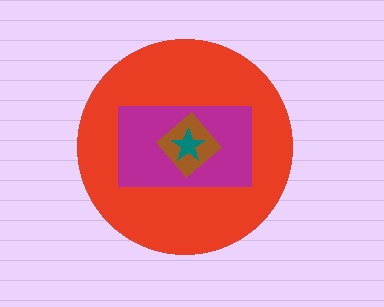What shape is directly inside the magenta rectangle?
The brown diamond.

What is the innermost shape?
The teal star.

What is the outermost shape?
The red circle.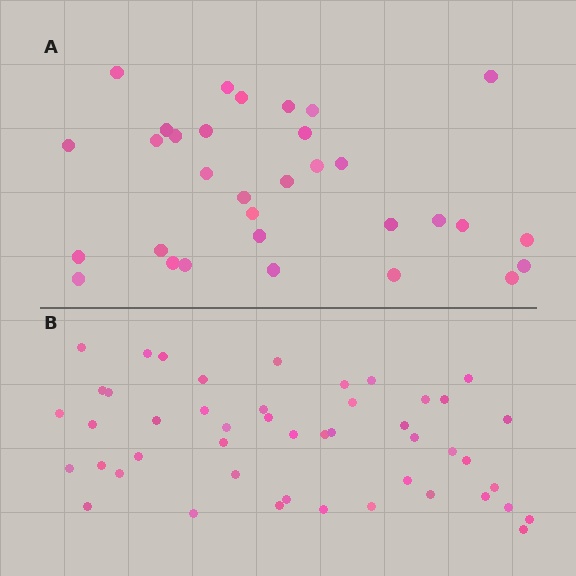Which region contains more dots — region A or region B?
Region B (the bottom region) has more dots.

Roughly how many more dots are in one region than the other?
Region B has approximately 15 more dots than region A.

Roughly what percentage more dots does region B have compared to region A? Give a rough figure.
About 45% more.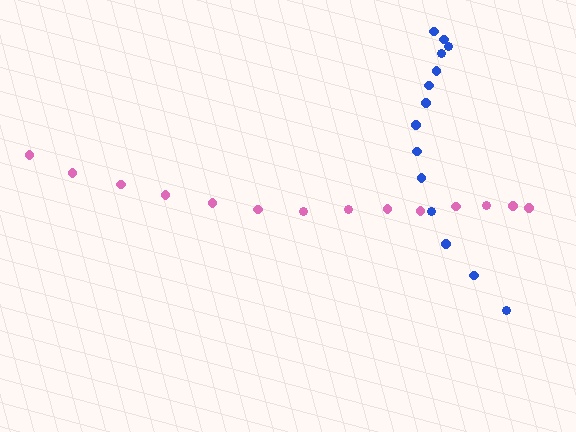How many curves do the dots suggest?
There are 2 distinct paths.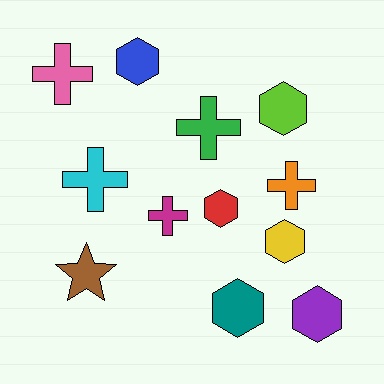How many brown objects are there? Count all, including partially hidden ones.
There is 1 brown object.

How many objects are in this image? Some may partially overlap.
There are 12 objects.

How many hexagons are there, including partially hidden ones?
There are 6 hexagons.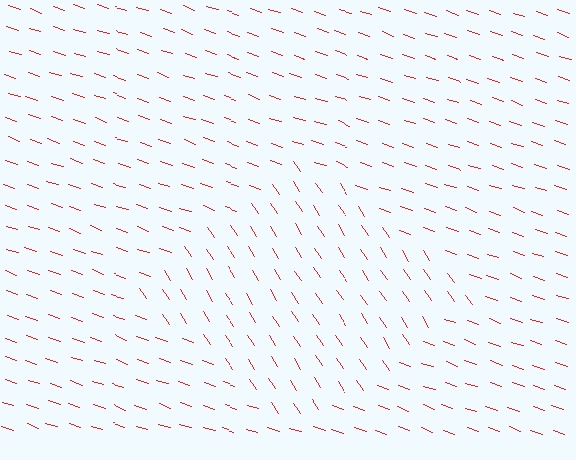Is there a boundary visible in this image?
Yes, there is a texture boundary formed by a change in line orientation.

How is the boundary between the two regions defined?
The boundary is defined purely by a change in line orientation (approximately 38 degrees difference). All lines are the same color and thickness.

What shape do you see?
I see a diamond.